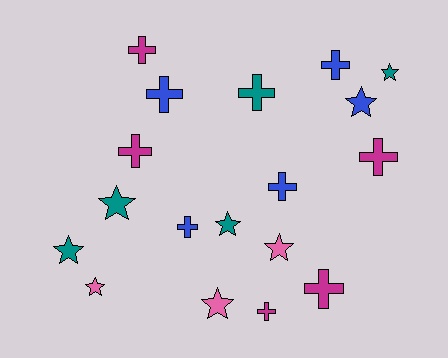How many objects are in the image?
There are 18 objects.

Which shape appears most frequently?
Cross, with 10 objects.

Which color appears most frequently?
Magenta, with 5 objects.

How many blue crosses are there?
There are 4 blue crosses.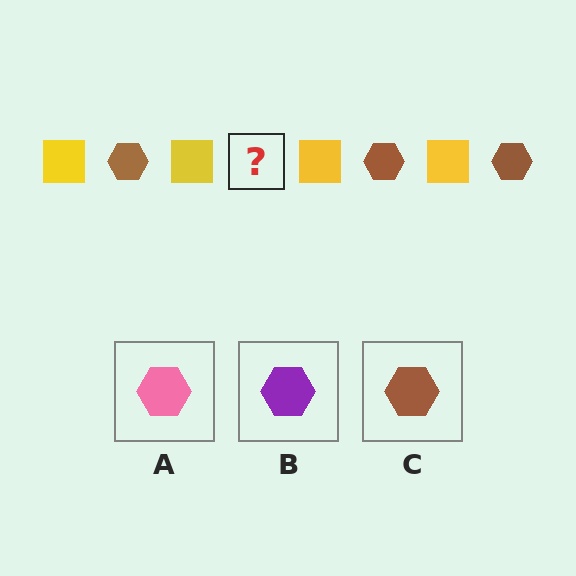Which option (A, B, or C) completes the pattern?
C.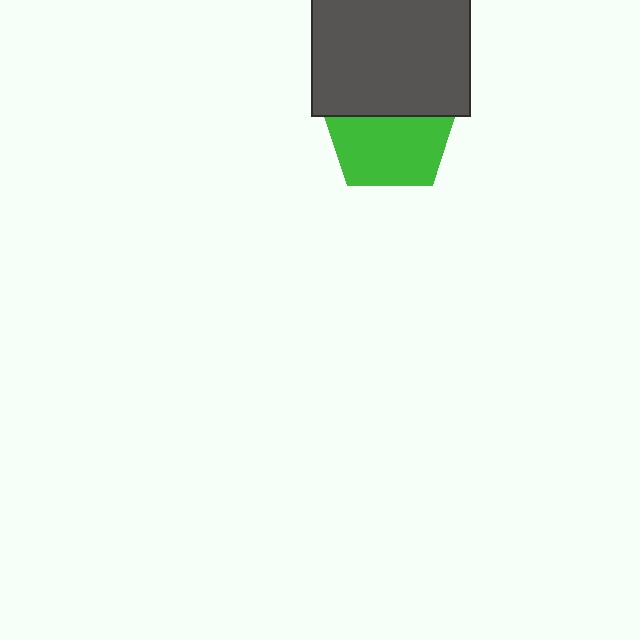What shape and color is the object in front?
The object in front is a dark gray square.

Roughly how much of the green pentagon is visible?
About half of it is visible (roughly 58%).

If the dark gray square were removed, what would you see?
You would see the complete green pentagon.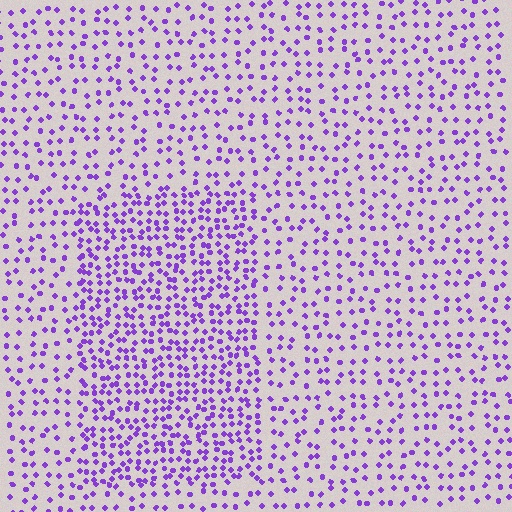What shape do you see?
I see a rectangle.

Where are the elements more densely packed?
The elements are more densely packed inside the rectangle boundary.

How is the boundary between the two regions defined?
The boundary is defined by a change in element density (approximately 1.9x ratio). All elements are the same color, size, and shape.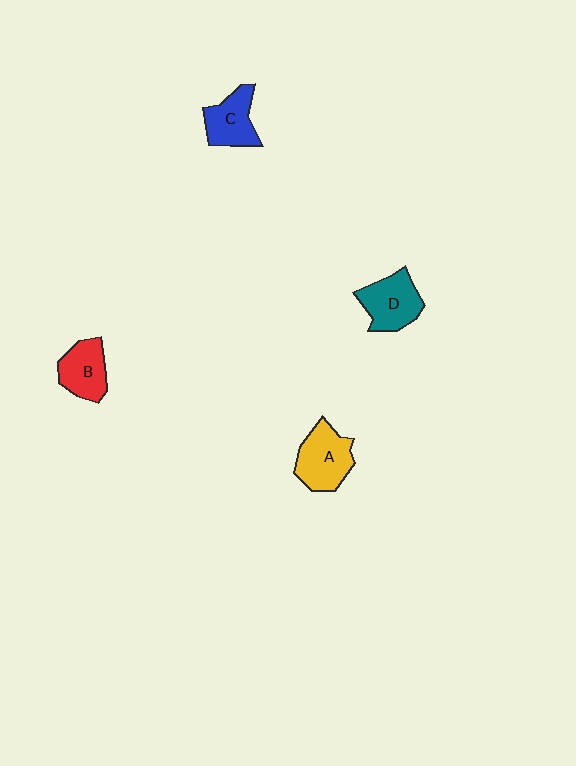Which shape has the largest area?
Shape A (yellow).